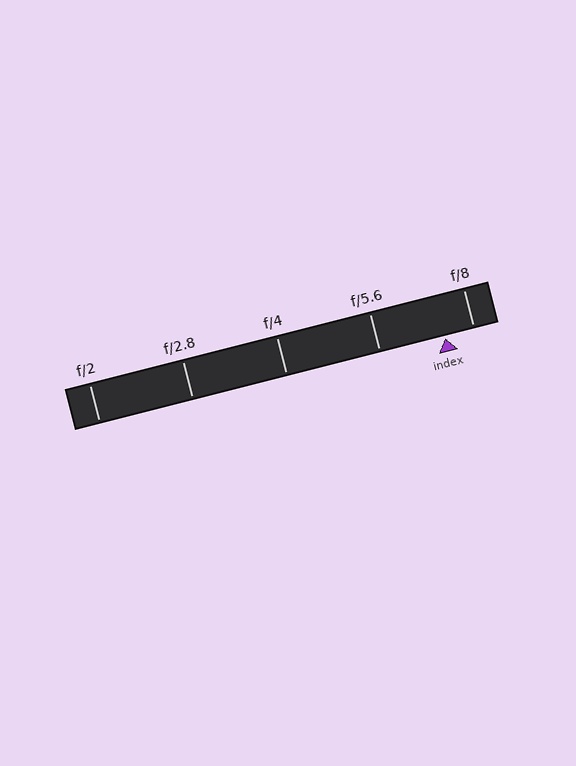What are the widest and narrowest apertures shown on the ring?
The widest aperture shown is f/2 and the narrowest is f/8.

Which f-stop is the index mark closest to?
The index mark is closest to f/8.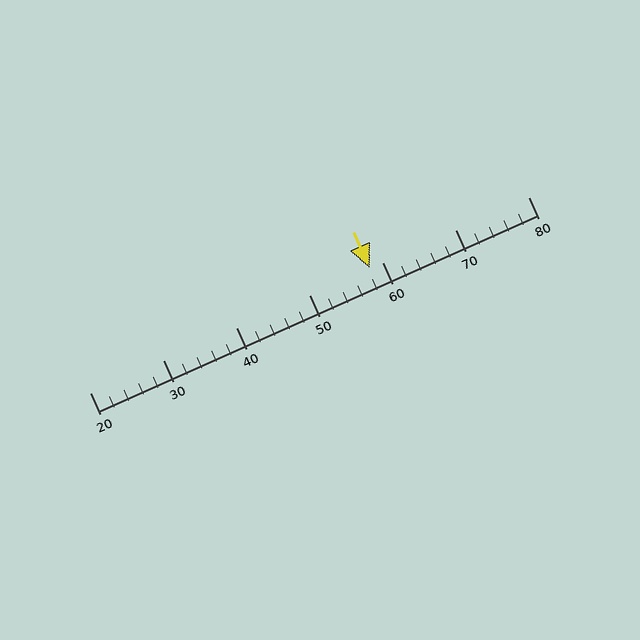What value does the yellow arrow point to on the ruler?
The yellow arrow points to approximately 58.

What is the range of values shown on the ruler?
The ruler shows values from 20 to 80.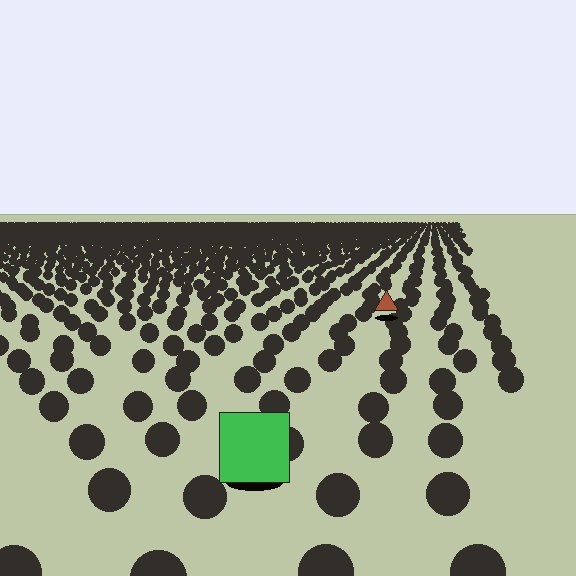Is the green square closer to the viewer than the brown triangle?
Yes. The green square is closer — you can tell from the texture gradient: the ground texture is coarser near it.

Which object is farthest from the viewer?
The brown triangle is farthest from the viewer. It appears smaller and the ground texture around it is denser.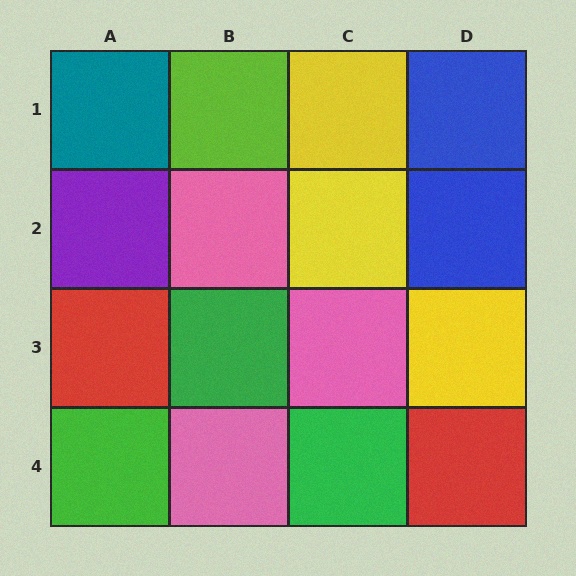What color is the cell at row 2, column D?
Blue.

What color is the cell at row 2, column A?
Purple.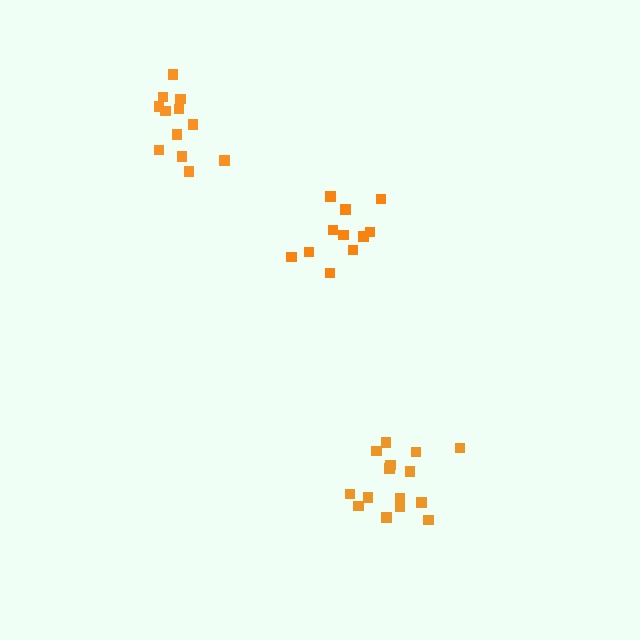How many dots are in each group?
Group 1: 11 dots, Group 2: 15 dots, Group 3: 12 dots (38 total).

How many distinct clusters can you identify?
There are 3 distinct clusters.